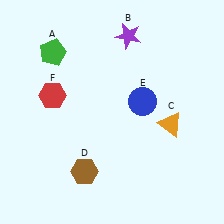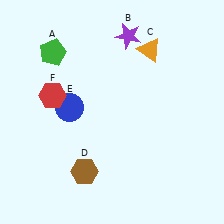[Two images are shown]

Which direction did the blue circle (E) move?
The blue circle (E) moved left.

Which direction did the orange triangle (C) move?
The orange triangle (C) moved up.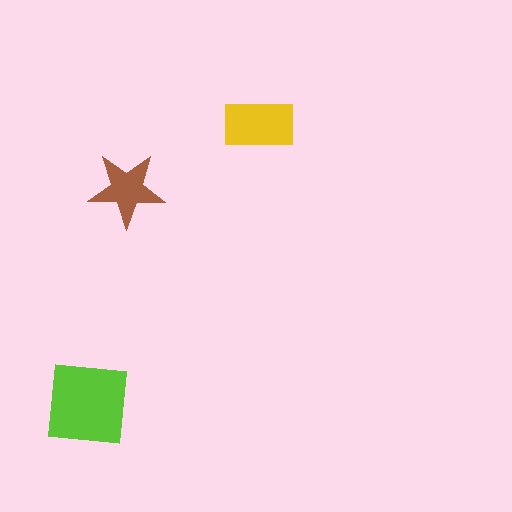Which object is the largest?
The lime square.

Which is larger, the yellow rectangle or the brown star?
The yellow rectangle.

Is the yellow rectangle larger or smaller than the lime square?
Smaller.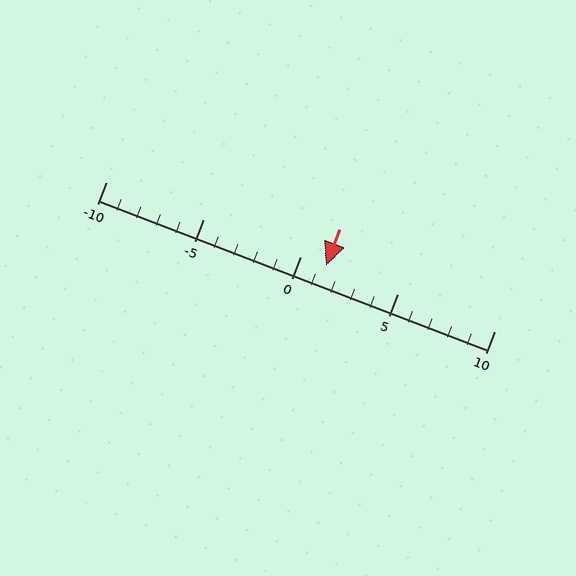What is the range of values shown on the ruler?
The ruler shows values from -10 to 10.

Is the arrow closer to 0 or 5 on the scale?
The arrow is closer to 0.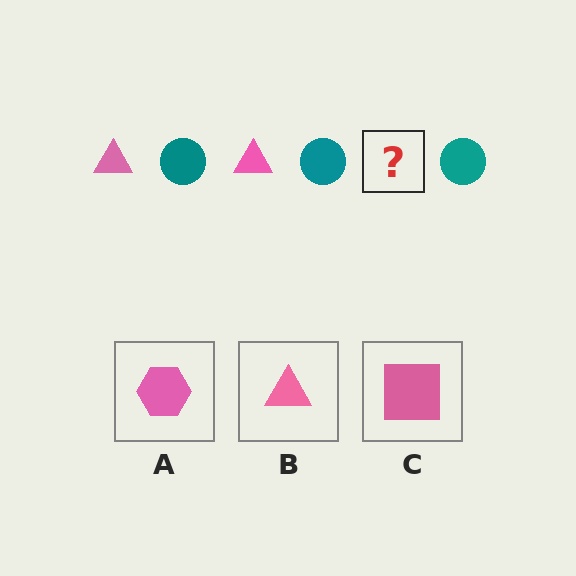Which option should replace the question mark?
Option B.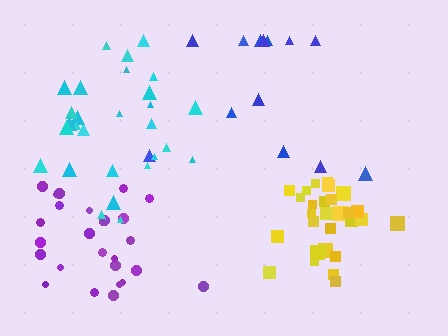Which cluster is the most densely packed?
Yellow.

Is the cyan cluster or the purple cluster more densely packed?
Purple.